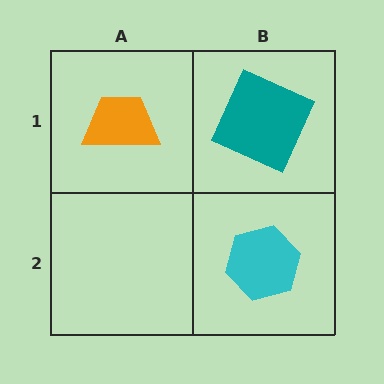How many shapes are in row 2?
1 shape.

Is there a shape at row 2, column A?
No, that cell is empty.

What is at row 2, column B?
A cyan hexagon.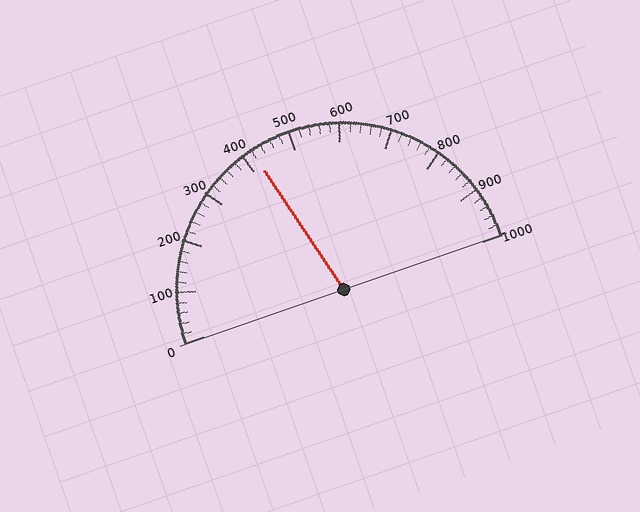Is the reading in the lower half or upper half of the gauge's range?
The reading is in the lower half of the range (0 to 1000).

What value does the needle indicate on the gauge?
The needle indicates approximately 420.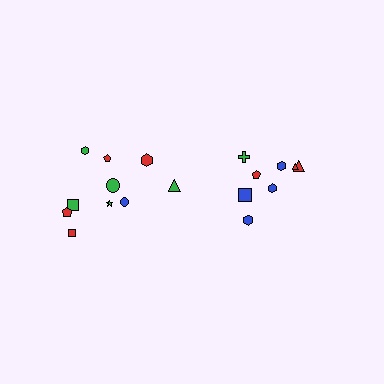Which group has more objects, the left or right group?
The left group.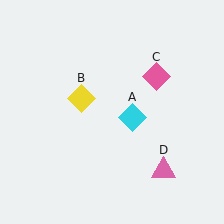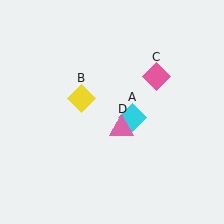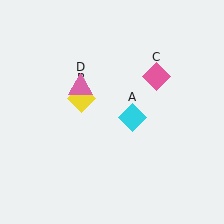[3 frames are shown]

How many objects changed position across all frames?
1 object changed position: pink triangle (object D).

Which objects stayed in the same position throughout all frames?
Cyan diamond (object A) and yellow diamond (object B) and pink diamond (object C) remained stationary.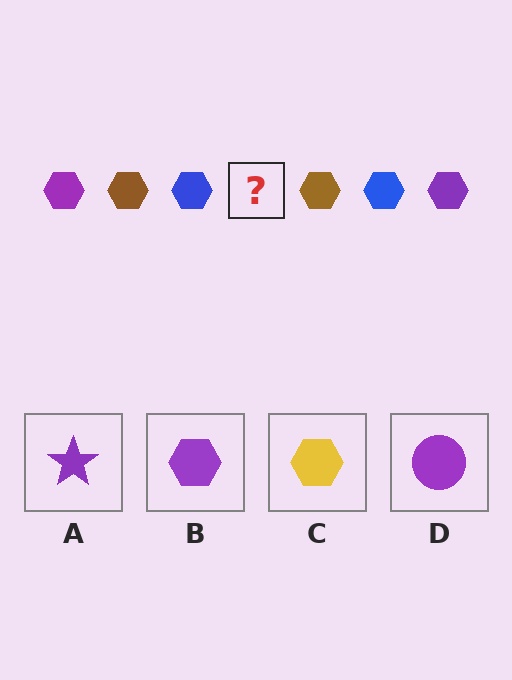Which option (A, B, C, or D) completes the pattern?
B.